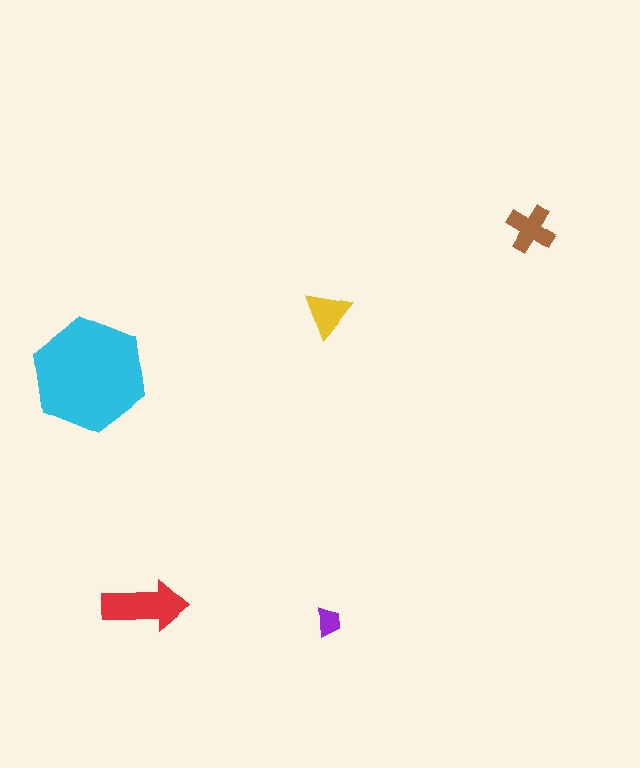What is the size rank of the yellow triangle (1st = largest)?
4th.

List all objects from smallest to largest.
The purple trapezoid, the yellow triangle, the brown cross, the red arrow, the cyan hexagon.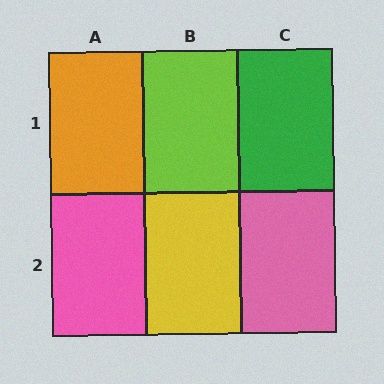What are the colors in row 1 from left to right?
Orange, lime, green.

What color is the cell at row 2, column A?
Pink.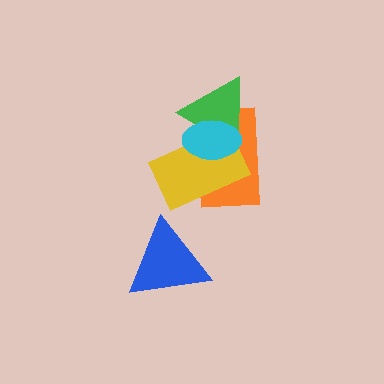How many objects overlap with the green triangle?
3 objects overlap with the green triangle.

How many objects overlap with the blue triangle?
0 objects overlap with the blue triangle.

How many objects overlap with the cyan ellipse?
3 objects overlap with the cyan ellipse.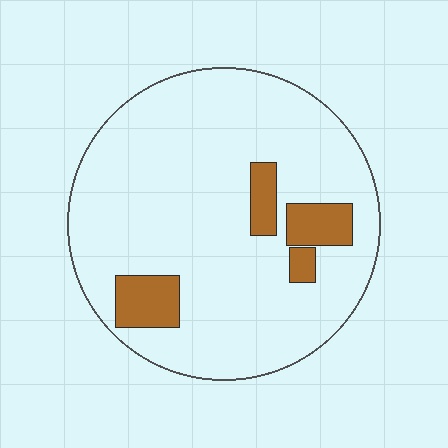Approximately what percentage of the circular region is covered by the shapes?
Approximately 10%.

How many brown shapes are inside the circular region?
4.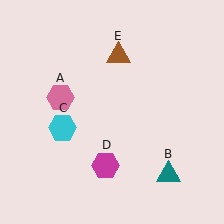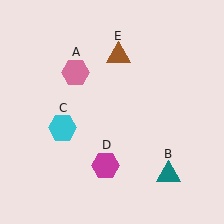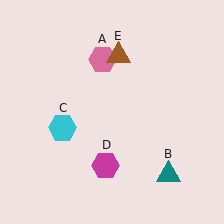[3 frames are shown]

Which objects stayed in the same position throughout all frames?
Teal triangle (object B) and cyan hexagon (object C) and magenta hexagon (object D) and brown triangle (object E) remained stationary.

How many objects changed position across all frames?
1 object changed position: pink hexagon (object A).